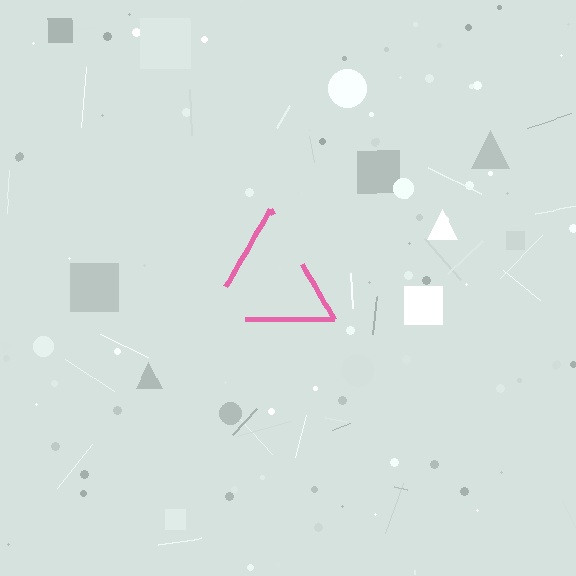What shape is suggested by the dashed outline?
The dashed outline suggests a triangle.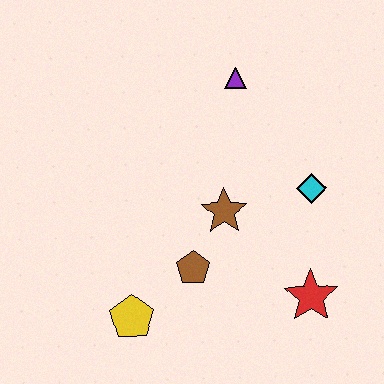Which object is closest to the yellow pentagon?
The brown pentagon is closest to the yellow pentagon.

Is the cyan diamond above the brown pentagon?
Yes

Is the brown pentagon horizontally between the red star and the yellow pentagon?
Yes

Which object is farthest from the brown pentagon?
The purple triangle is farthest from the brown pentagon.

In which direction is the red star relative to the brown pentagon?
The red star is to the right of the brown pentagon.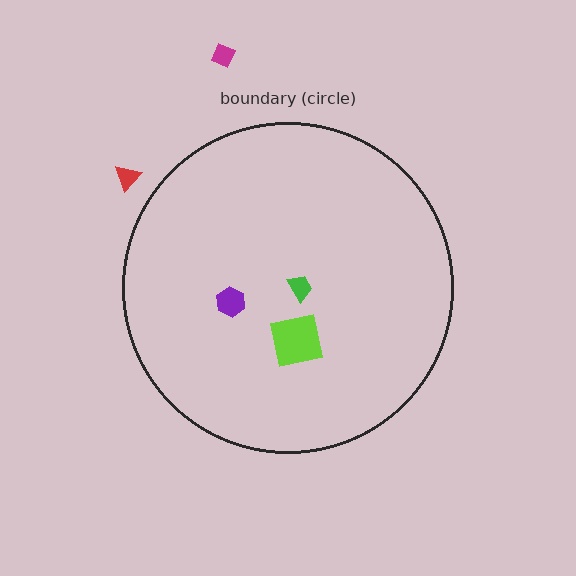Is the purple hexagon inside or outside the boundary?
Inside.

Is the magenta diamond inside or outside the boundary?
Outside.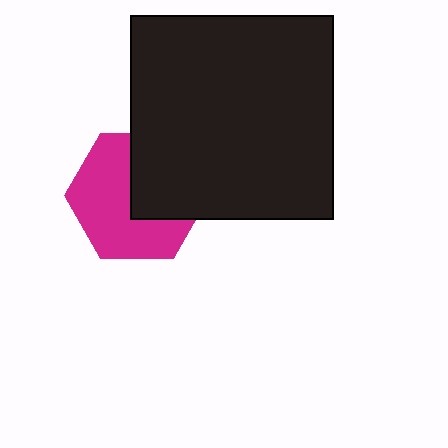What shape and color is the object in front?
The object in front is a black square.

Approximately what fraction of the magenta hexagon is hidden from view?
Roughly 41% of the magenta hexagon is hidden behind the black square.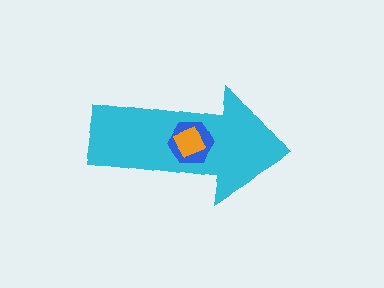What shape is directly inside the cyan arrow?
The blue hexagon.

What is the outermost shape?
The cyan arrow.